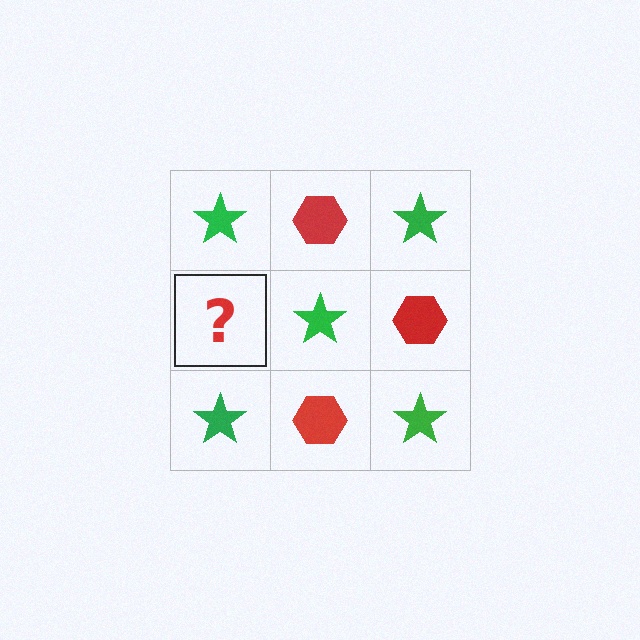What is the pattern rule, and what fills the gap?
The rule is that it alternates green star and red hexagon in a checkerboard pattern. The gap should be filled with a red hexagon.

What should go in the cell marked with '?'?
The missing cell should contain a red hexagon.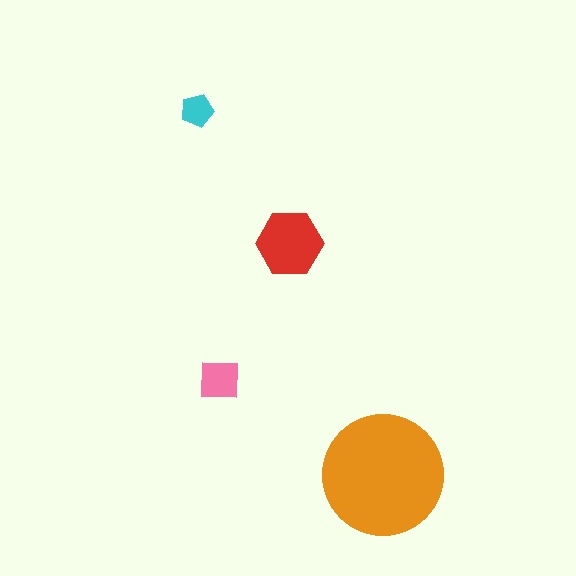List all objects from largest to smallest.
The orange circle, the red hexagon, the pink square, the cyan pentagon.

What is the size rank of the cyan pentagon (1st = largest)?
4th.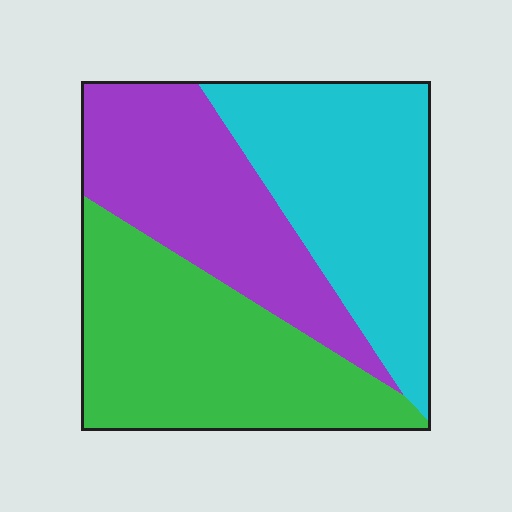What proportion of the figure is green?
Green covers roughly 35% of the figure.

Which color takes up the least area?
Purple, at roughly 30%.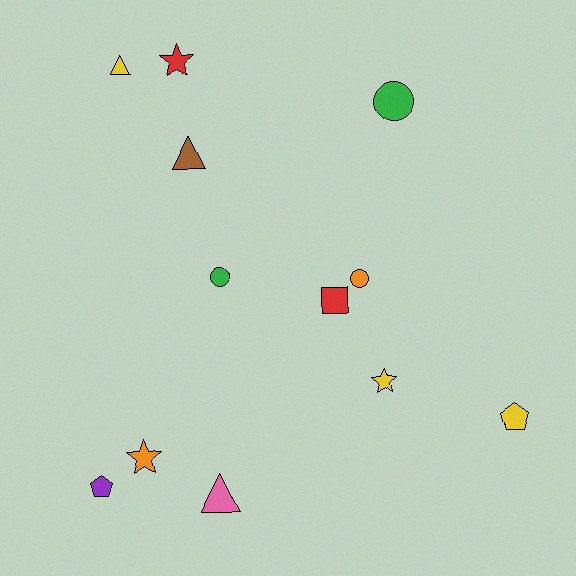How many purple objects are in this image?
There is 1 purple object.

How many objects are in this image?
There are 12 objects.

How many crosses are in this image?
There are no crosses.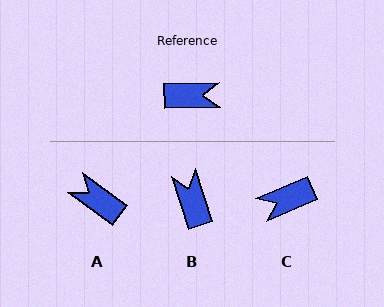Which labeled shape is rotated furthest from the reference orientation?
C, about 157 degrees away.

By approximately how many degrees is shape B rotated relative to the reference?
Approximately 107 degrees counter-clockwise.